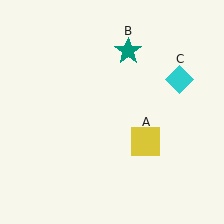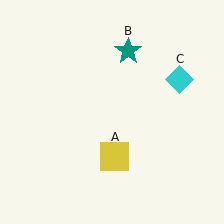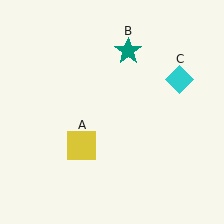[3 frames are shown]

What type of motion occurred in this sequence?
The yellow square (object A) rotated clockwise around the center of the scene.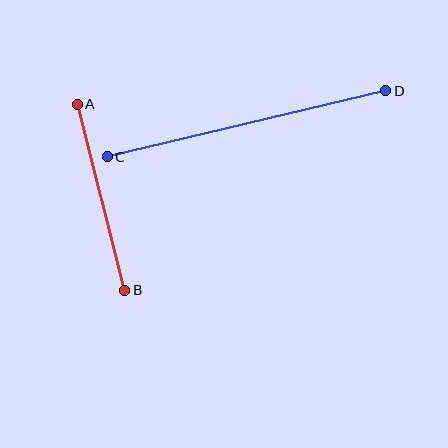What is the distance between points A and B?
The distance is approximately 192 pixels.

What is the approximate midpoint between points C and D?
The midpoint is at approximately (247, 124) pixels.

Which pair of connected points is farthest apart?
Points C and D are farthest apart.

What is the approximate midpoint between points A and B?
The midpoint is at approximately (101, 197) pixels.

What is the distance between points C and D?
The distance is approximately 286 pixels.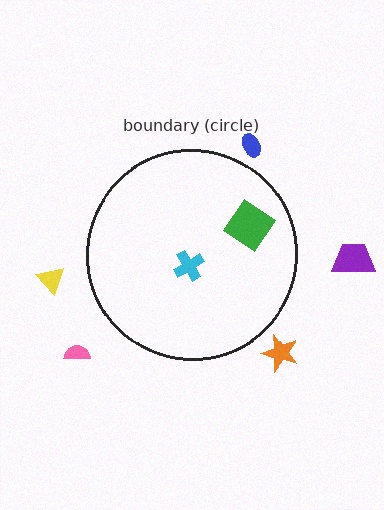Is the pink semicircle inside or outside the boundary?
Outside.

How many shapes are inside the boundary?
2 inside, 5 outside.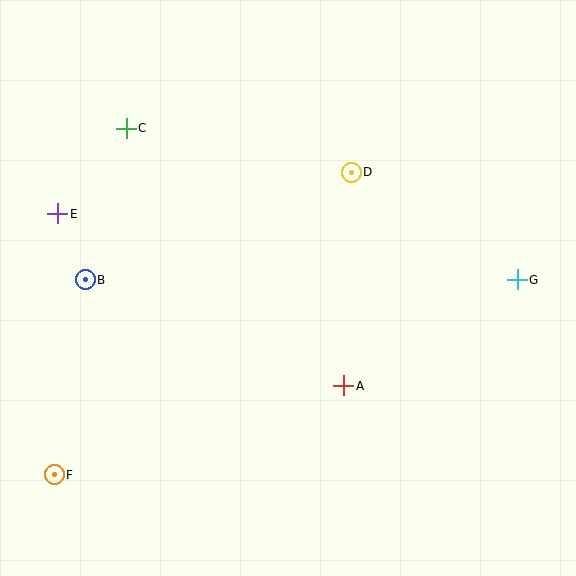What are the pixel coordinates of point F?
Point F is at (54, 475).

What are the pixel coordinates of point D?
Point D is at (351, 172).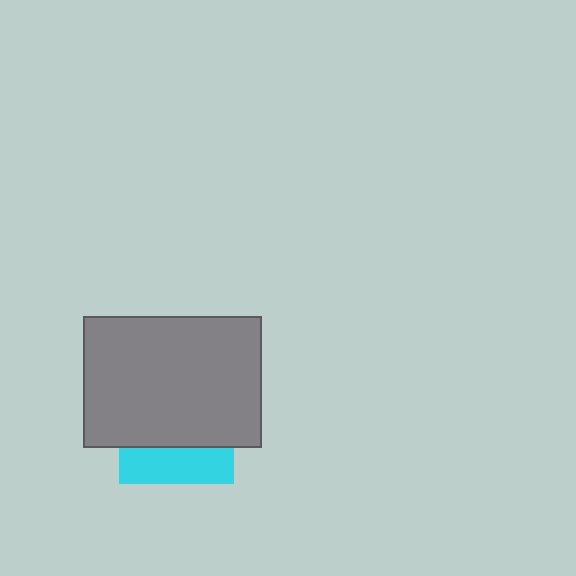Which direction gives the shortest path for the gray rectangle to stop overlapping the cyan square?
Moving up gives the shortest separation.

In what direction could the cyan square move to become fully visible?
The cyan square could move down. That would shift it out from behind the gray rectangle entirely.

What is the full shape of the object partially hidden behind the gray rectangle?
The partially hidden object is a cyan square.